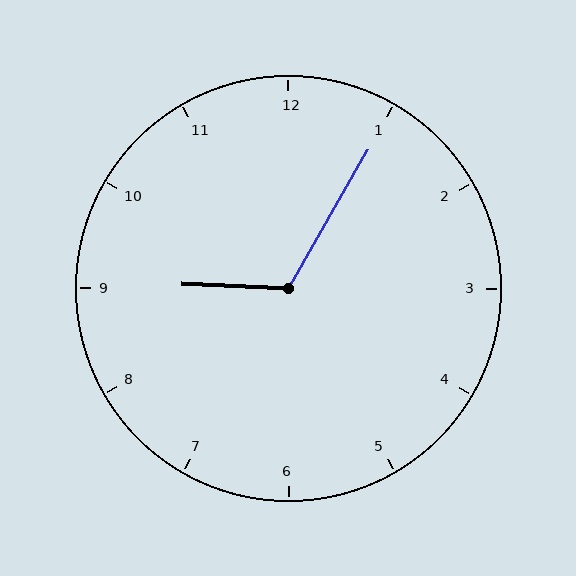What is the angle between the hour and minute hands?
Approximately 118 degrees.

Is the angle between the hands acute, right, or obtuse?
It is obtuse.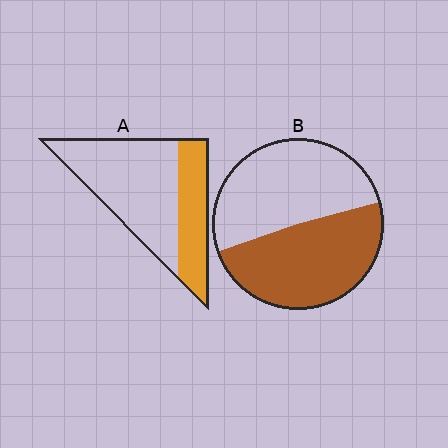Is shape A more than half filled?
No.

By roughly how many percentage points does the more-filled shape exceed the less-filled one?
By roughly 15 percentage points (B over A).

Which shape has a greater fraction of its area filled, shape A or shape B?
Shape B.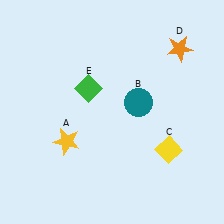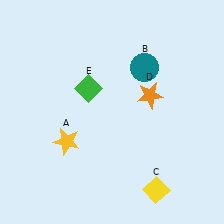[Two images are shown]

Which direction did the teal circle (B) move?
The teal circle (B) moved up.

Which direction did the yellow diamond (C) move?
The yellow diamond (C) moved down.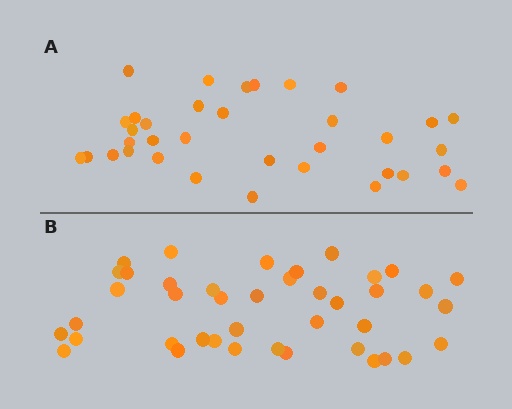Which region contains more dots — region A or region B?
Region B (the bottom region) has more dots.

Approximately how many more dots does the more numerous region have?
Region B has about 6 more dots than region A.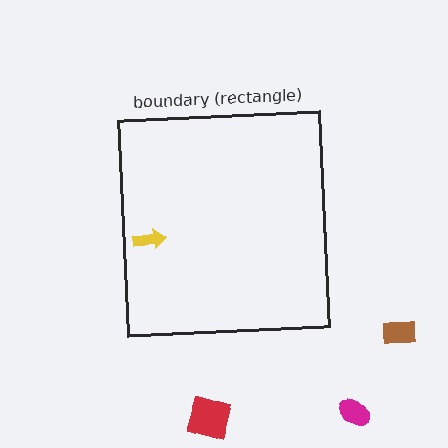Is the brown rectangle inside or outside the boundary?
Outside.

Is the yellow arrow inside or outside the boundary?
Inside.